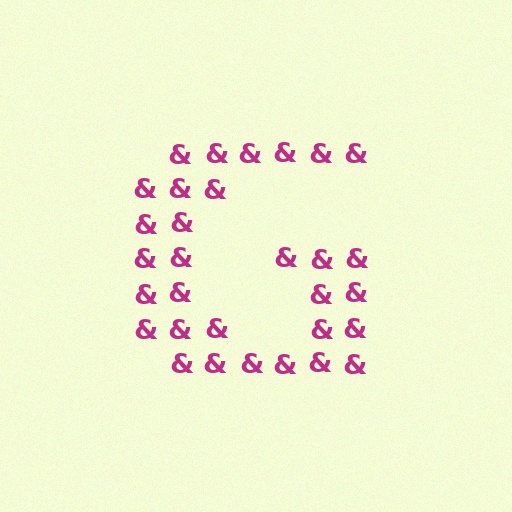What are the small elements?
The small elements are ampersands.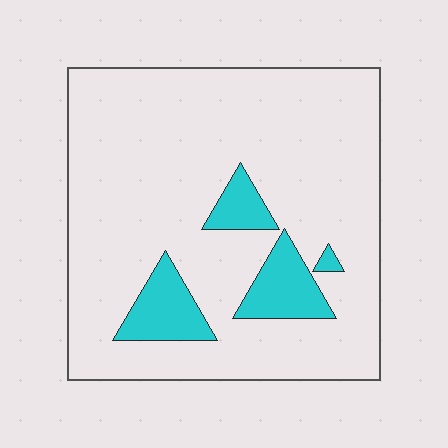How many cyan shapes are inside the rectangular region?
4.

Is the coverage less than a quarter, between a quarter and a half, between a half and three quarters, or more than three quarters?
Less than a quarter.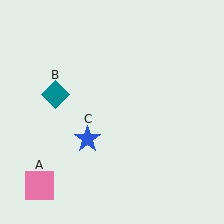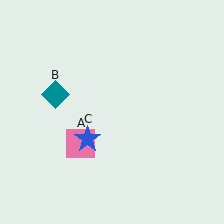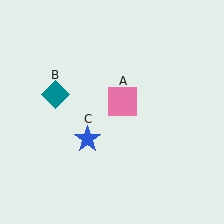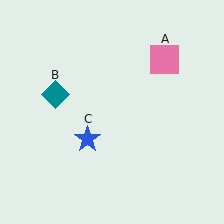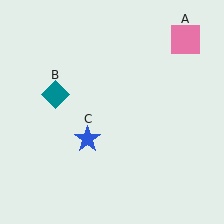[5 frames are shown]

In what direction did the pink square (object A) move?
The pink square (object A) moved up and to the right.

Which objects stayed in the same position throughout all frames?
Teal diamond (object B) and blue star (object C) remained stationary.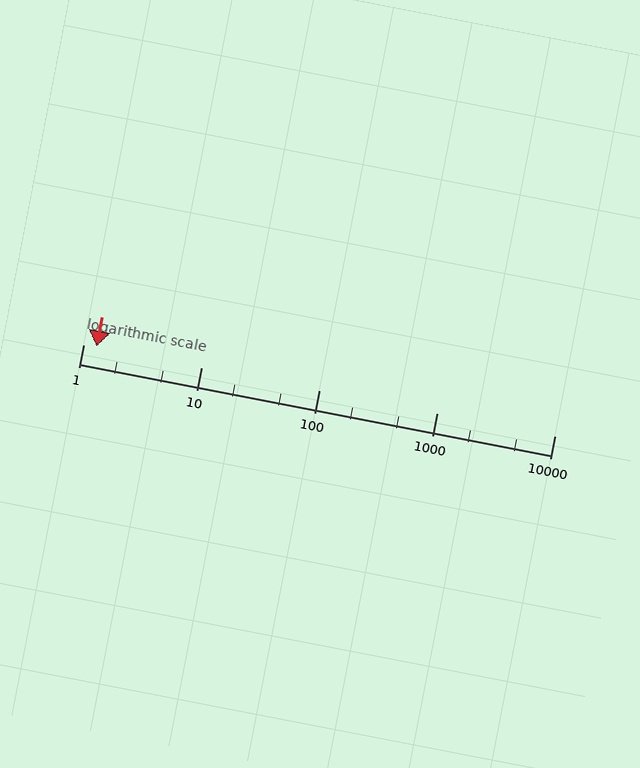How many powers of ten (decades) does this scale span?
The scale spans 4 decades, from 1 to 10000.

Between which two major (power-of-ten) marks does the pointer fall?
The pointer is between 1 and 10.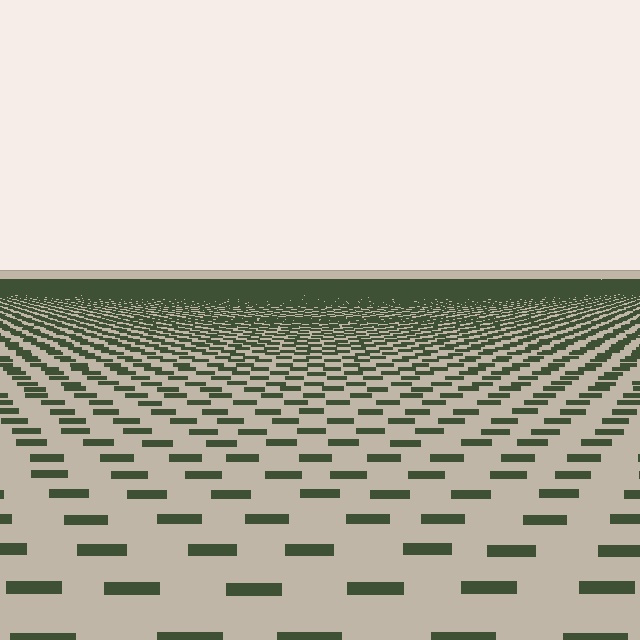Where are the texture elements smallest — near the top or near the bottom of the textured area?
Near the top.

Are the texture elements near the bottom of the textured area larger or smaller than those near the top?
Larger. Near the bottom, elements are closer to the viewer and appear at a bigger on-screen size.